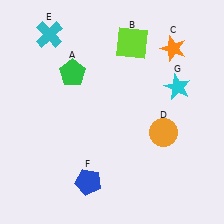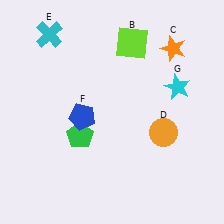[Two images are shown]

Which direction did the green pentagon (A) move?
The green pentagon (A) moved down.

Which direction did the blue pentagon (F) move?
The blue pentagon (F) moved up.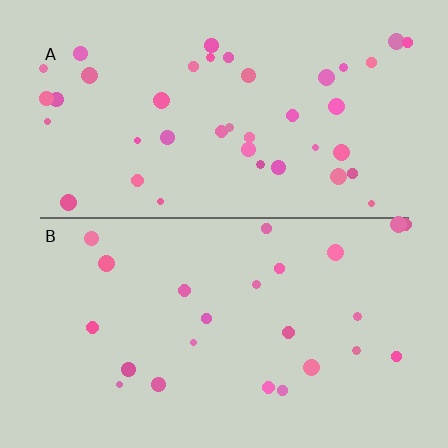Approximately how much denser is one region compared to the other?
Approximately 1.8× — region A over region B.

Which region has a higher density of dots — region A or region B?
A (the top).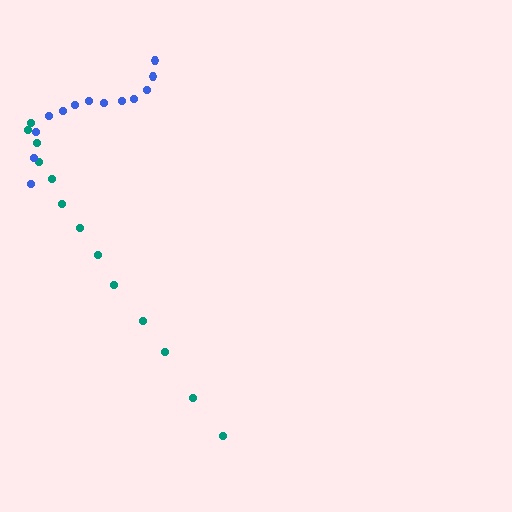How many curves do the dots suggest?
There are 2 distinct paths.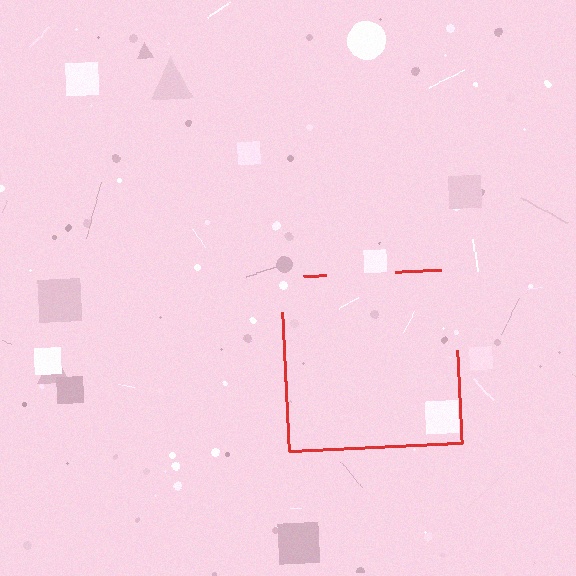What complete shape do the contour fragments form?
The contour fragments form a square.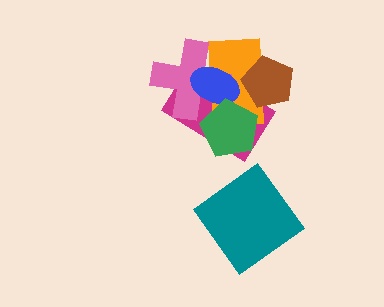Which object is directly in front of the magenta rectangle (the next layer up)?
The orange rectangle is directly in front of the magenta rectangle.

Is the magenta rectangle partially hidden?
Yes, it is partially covered by another shape.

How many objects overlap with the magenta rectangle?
5 objects overlap with the magenta rectangle.